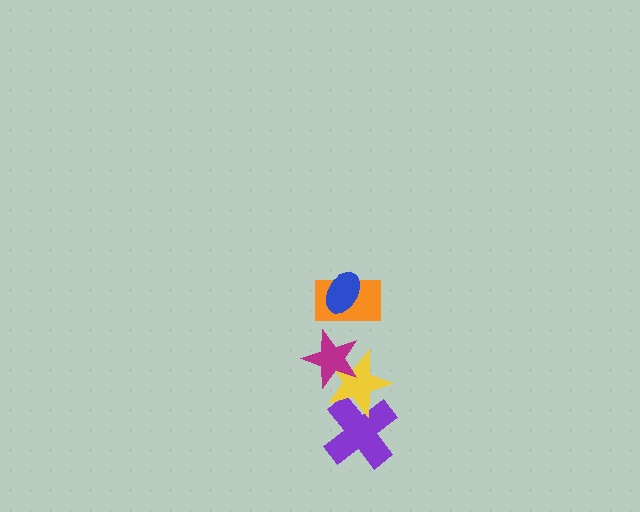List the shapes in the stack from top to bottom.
From top to bottom: the blue ellipse, the orange rectangle, the magenta star, the yellow star, the purple cross.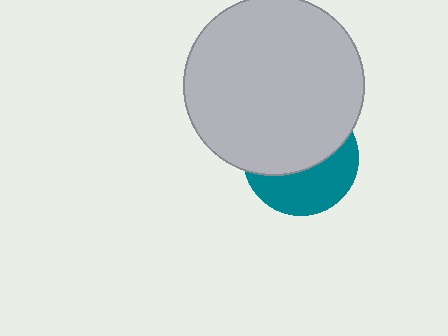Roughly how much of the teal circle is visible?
A small part of it is visible (roughly 43%).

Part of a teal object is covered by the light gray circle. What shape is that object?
It is a circle.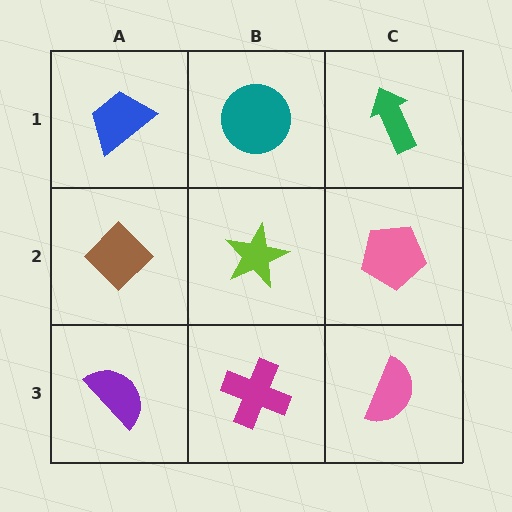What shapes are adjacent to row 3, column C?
A pink pentagon (row 2, column C), a magenta cross (row 3, column B).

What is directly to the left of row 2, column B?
A brown diamond.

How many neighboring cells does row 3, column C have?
2.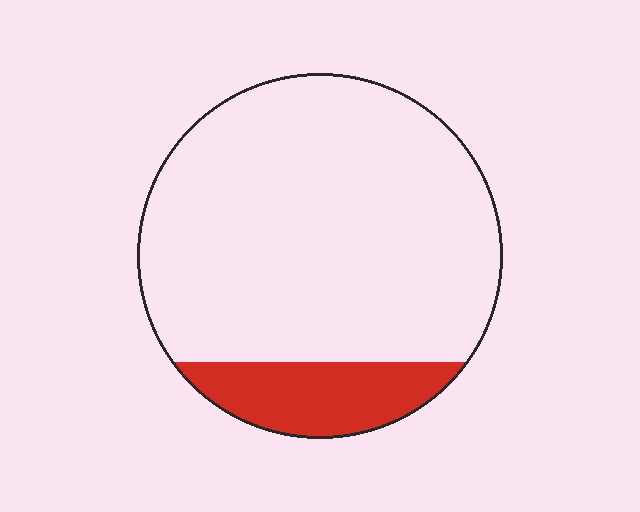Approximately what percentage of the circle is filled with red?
Approximately 15%.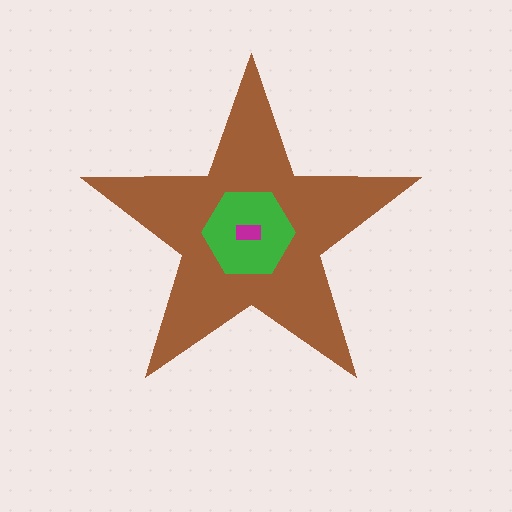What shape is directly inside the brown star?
The green hexagon.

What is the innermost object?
The magenta rectangle.